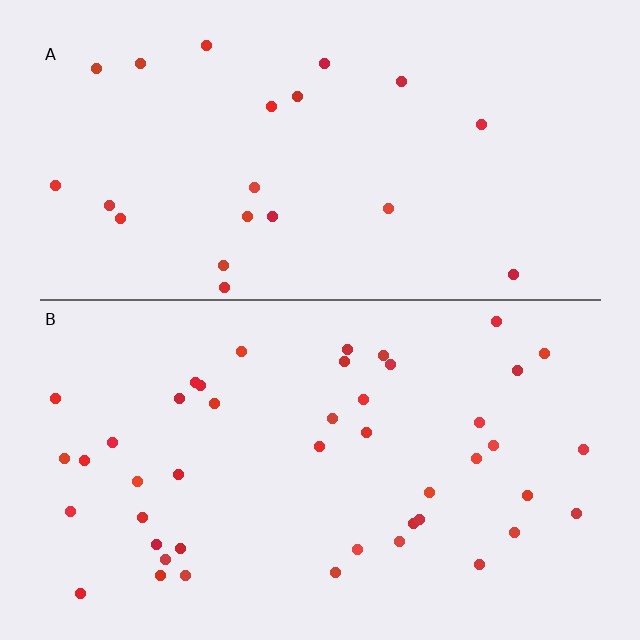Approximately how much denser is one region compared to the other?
Approximately 2.1× — region B over region A.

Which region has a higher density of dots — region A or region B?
B (the bottom).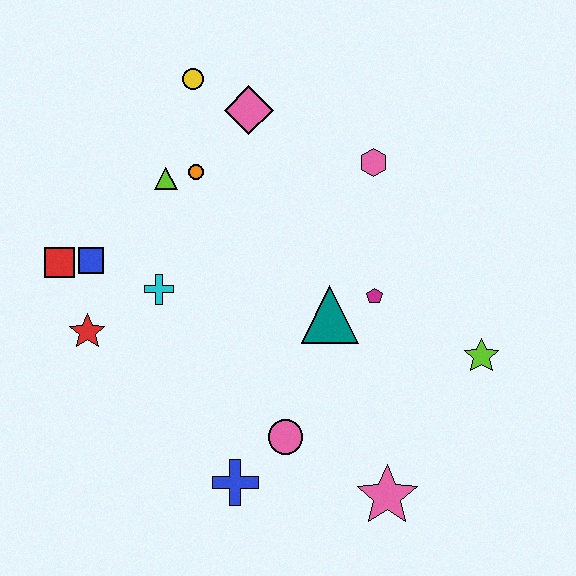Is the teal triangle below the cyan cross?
Yes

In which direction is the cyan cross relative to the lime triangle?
The cyan cross is below the lime triangle.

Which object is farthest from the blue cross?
The yellow circle is farthest from the blue cross.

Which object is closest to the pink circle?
The blue cross is closest to the pink circle.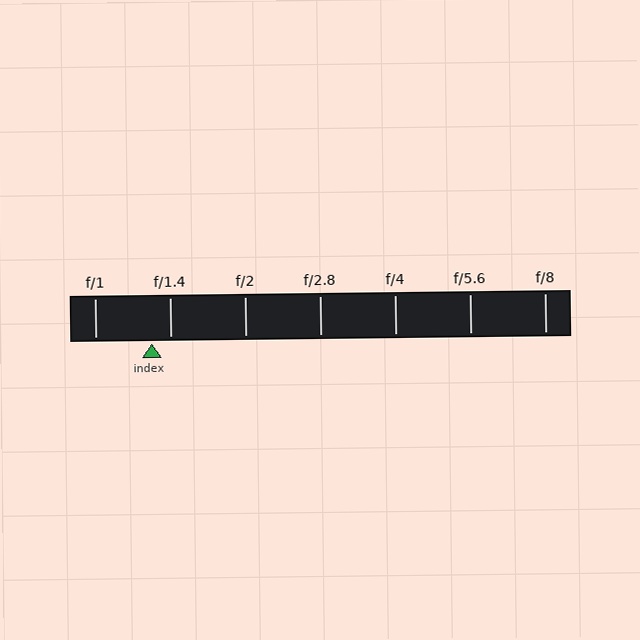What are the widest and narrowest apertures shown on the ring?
The widest aperture shown is f/1 and the narrowest is f/8.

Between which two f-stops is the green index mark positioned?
The index mark is between f/1 and f/1.4.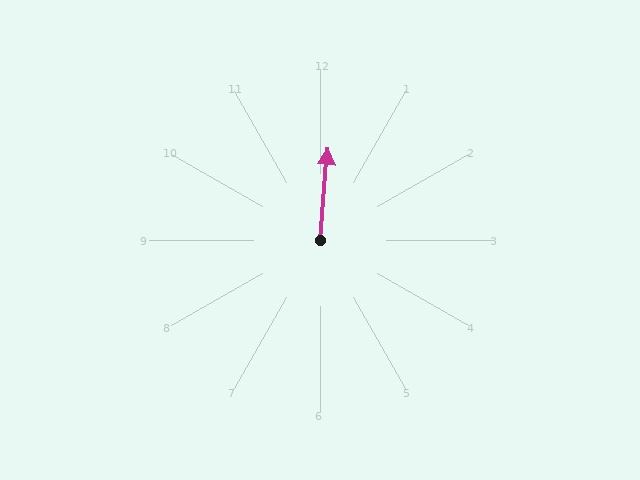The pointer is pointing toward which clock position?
Roughly 12 o'clock.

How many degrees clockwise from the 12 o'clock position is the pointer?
Approximately 5 degrees.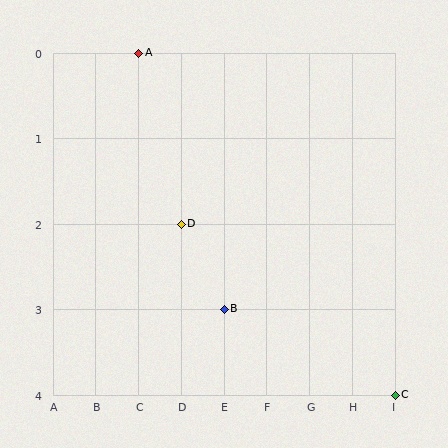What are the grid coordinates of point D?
Point D is at grid coordinates (D, 2).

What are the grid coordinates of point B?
Point B is at grid coordinates (E, 3).